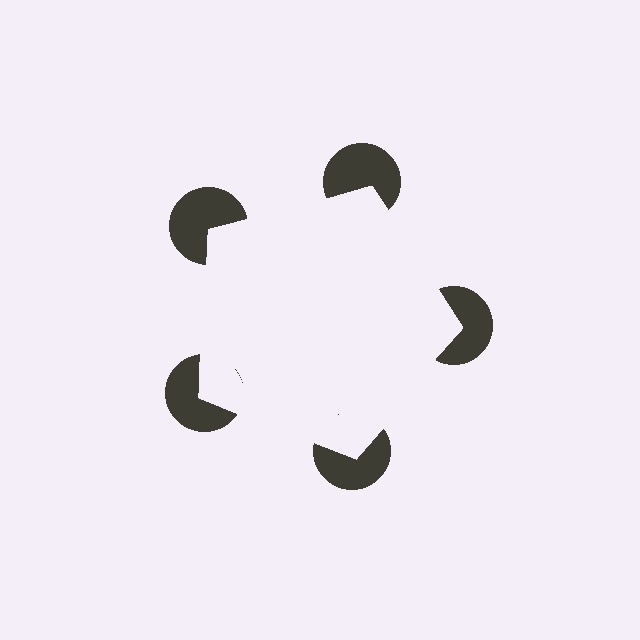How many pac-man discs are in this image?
There are 5 — one at each vertex of the illusory pentagon.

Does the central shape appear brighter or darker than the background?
It typically appears slightly brighter than the background, even though no actual brightness change is drawn.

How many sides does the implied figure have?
5 sides.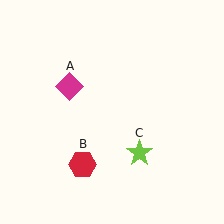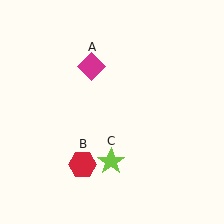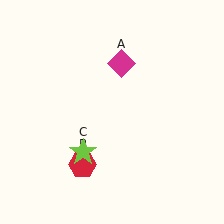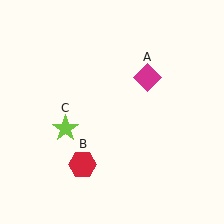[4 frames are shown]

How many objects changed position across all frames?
2 objects changed position: magenta diamond (object A), lime star (object C).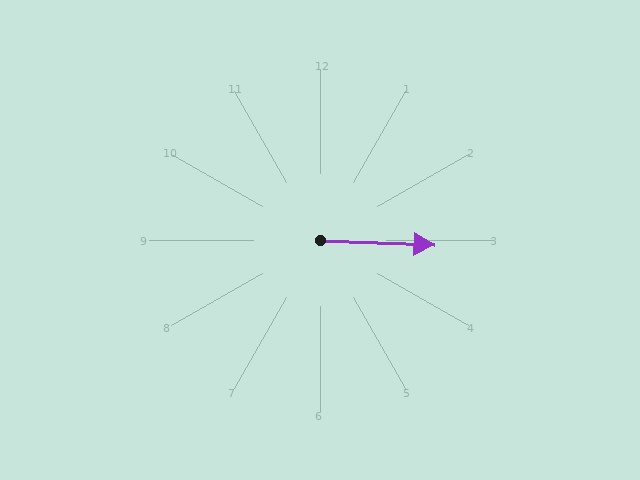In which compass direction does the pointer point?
East.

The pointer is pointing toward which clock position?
Roughly 3 o'clock.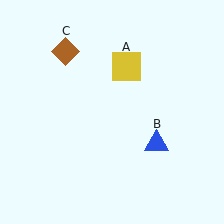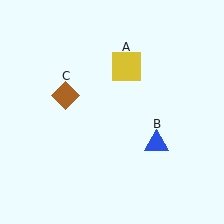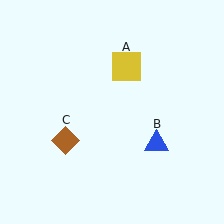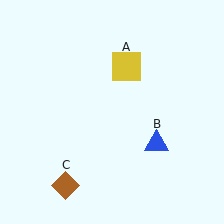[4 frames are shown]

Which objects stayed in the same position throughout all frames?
Yellow square (object A) and blue triangle (object B) remained stationary.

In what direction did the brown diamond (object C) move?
The brown diamond (object C) moved down.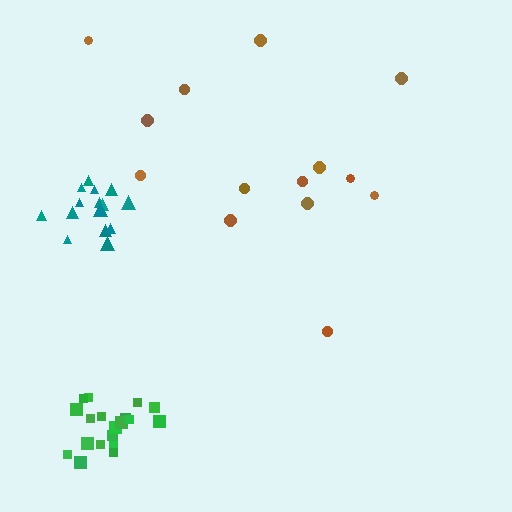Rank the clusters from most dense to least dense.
teal, green, brown.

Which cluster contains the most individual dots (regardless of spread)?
Green (19).